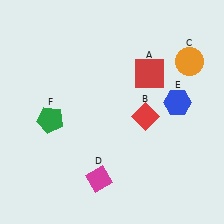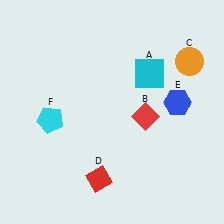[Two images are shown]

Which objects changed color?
A changed from red to cyan. D changed from magenta to red. F changed from green to cyan.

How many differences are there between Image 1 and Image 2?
There are 3 differences between the two images.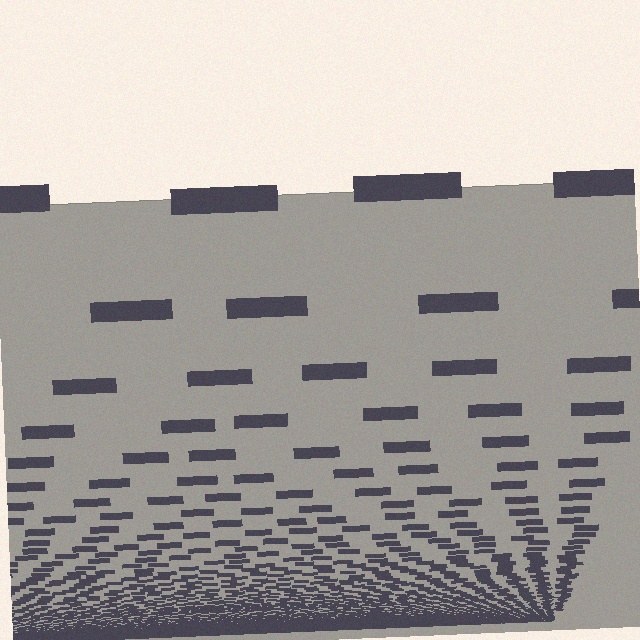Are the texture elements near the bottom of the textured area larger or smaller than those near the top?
Smaller. The gradient is inverted — elements near the bottom are smaller and denser.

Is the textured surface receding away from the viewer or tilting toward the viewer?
The surface appears to tilt toward the viewer. Texture elements get larger and sparser toward the top.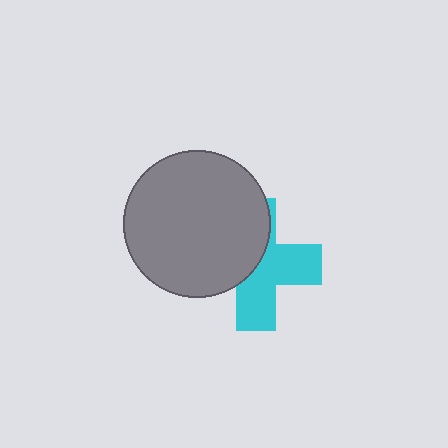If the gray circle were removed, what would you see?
You would see the complete cyan cross.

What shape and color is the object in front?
The object in front is a gray circle.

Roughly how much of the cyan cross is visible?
About half of it is visible (roughly 52%).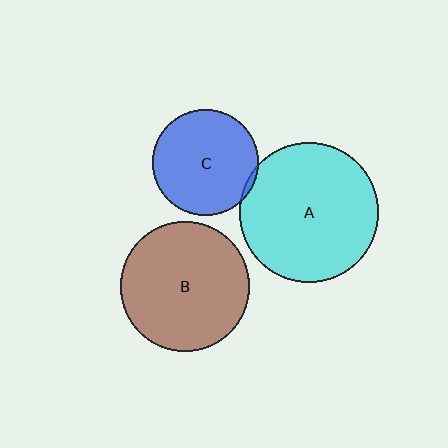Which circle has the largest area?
Circle A (cyan).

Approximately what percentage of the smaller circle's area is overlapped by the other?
Approximately 5%.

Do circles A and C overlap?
Yes.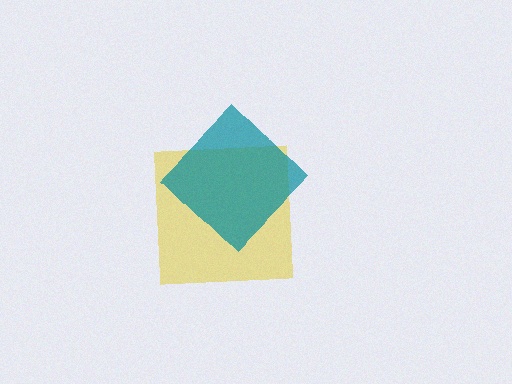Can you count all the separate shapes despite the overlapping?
Yes, there are 2 separate shapes.